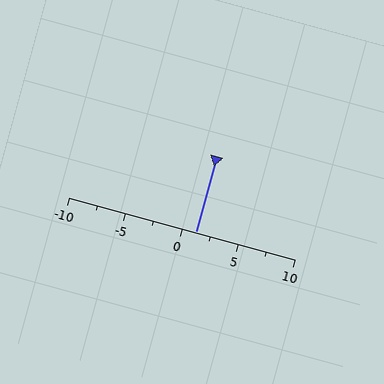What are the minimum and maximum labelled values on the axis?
The axis runs from -10 to 10.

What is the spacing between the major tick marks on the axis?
The major ticks are spaced 5 apart.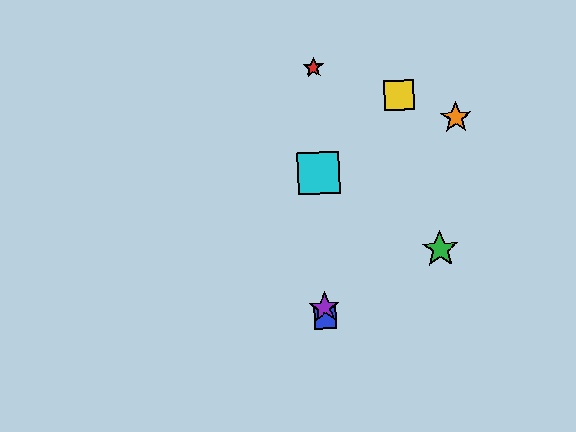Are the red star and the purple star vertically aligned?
Yes, both are at x≈314.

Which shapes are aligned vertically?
The red star, the blue square, the purple star, the cyan square are aligned vertically.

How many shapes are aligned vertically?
4 shapes (the red star, the blue square, the purple star, the cyan square) are aligned vertically.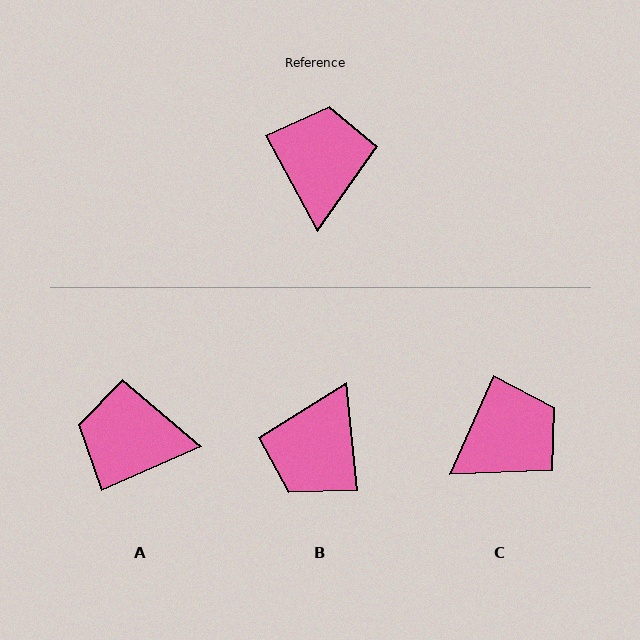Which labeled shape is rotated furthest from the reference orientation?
B, about 158 degrees away.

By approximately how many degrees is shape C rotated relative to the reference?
Approximately 52 degrees clockwise.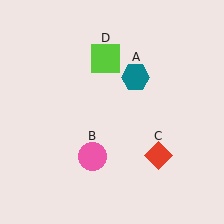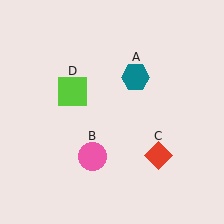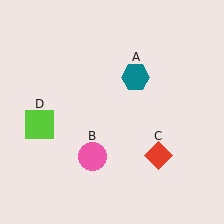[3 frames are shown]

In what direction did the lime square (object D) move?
The lime square (object D) moved down and to the left.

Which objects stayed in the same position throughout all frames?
Teal hexagon (object A) and pink circle (object B) and red diamond (object C) remained stationary.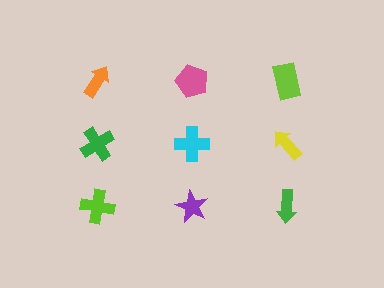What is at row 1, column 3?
A lime rectangle.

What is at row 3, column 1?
A lime cross.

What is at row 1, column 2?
A pink pentagon.